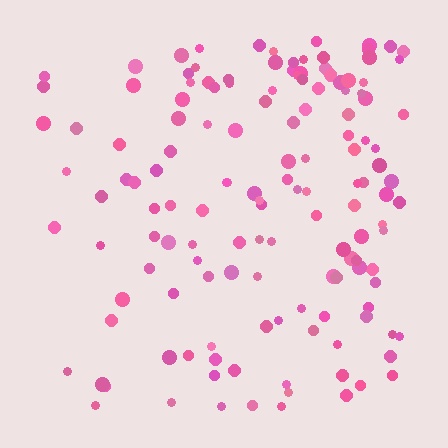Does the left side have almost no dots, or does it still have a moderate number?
Still a moderate number, just noticeably fewer than the right.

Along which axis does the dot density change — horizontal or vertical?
Horizontal.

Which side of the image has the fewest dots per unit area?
The left.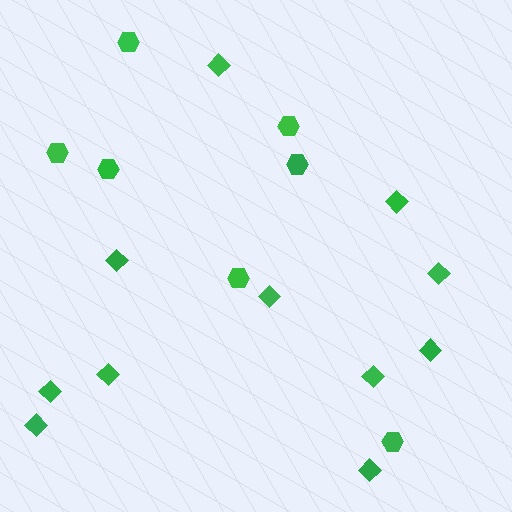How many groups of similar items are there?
There are 2 groups: one group of hexagons (7) and one group of diamonds (11).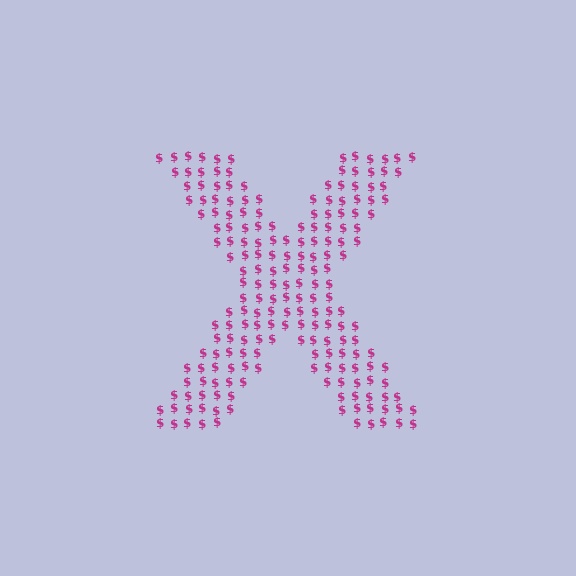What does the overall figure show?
The overall figure shows the letter X.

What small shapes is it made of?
It is made of small dollar signs.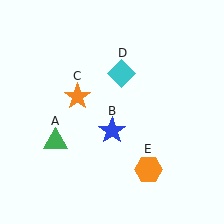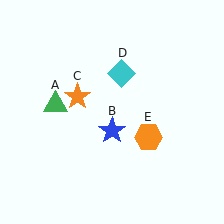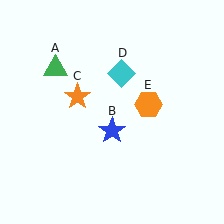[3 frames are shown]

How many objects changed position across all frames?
2 objects changed position: green triangle (object A), orange hexagon (object E).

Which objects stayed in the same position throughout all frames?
Blue star (object B) and orange star (object C) and cyan diamond (object D) remained stationary.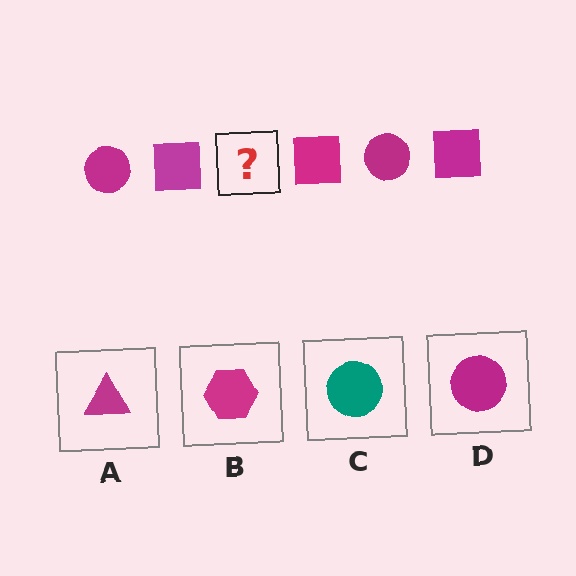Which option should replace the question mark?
Option D.